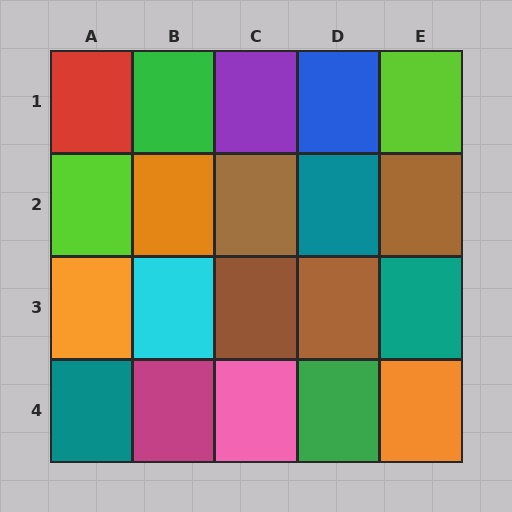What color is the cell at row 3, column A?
Orange.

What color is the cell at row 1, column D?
Blue.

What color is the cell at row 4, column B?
Magenta.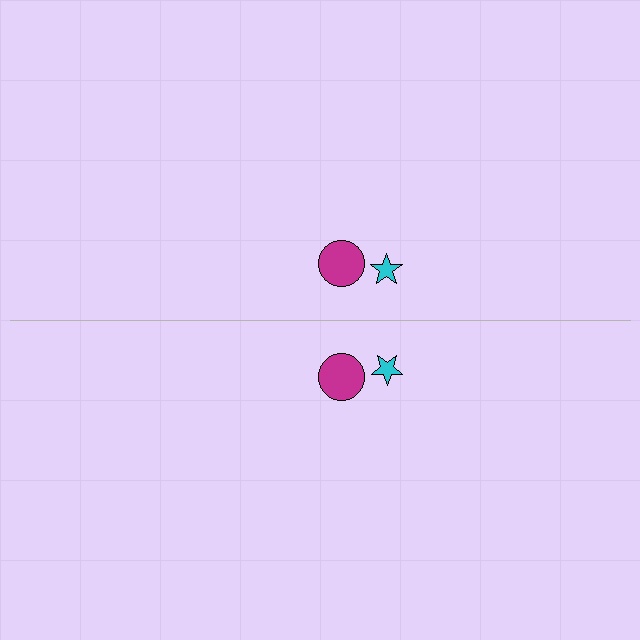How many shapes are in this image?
There are 4 shapes in this image.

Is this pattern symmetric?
Yes, this pattern has bilateral (reflection) symmetry.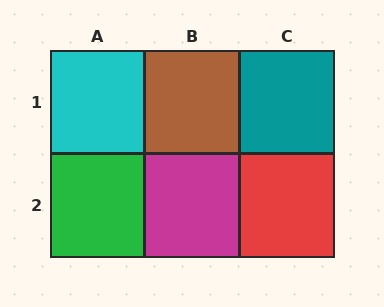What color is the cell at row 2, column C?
Red.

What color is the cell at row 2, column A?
Green.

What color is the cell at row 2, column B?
Magenta.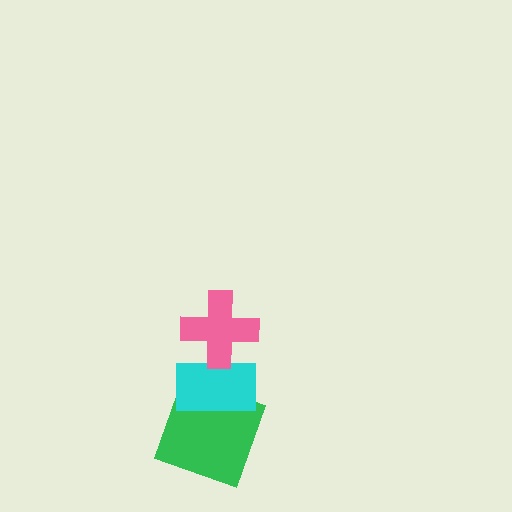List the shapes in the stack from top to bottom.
From top to bottom: the pink cross, the cyan rectangle, the green square.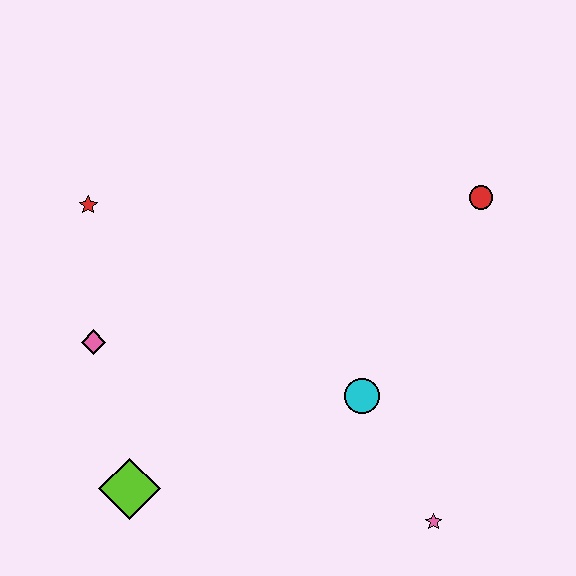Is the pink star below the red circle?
Yes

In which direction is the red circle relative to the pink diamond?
The red circle is to the right of the pink diamond.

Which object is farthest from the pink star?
The red star is farthest from the pink star.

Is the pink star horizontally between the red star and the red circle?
Yes